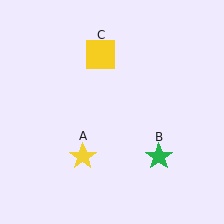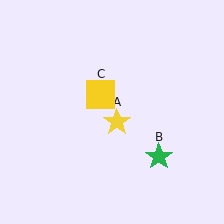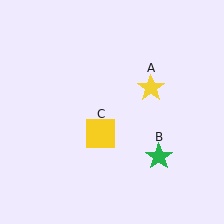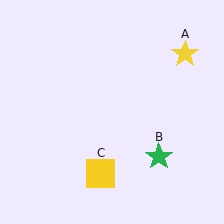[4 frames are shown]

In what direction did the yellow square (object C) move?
The yellow square (object C) moved down.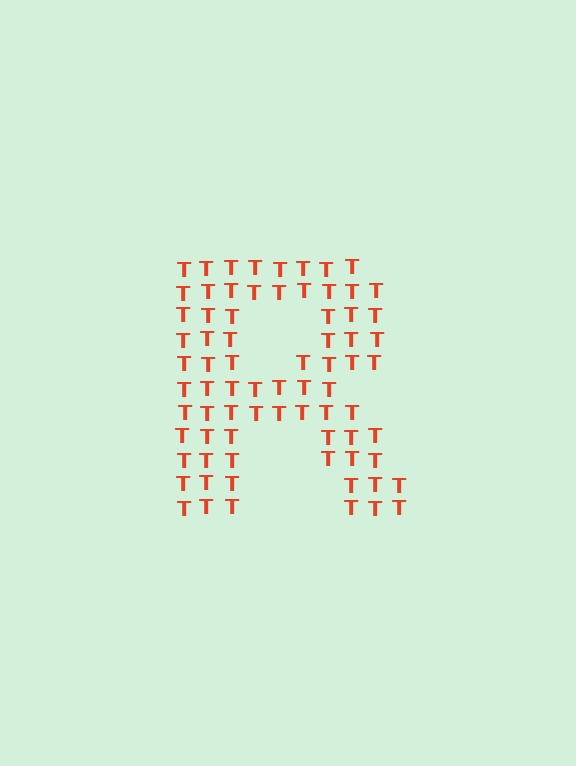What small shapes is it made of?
It is made of small letter T's.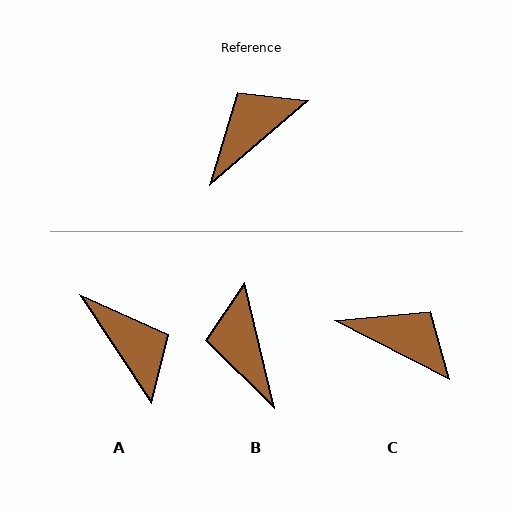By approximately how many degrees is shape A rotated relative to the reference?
Approximately 97 degrees clockwise.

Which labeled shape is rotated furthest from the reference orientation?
A, about 97 degrees away.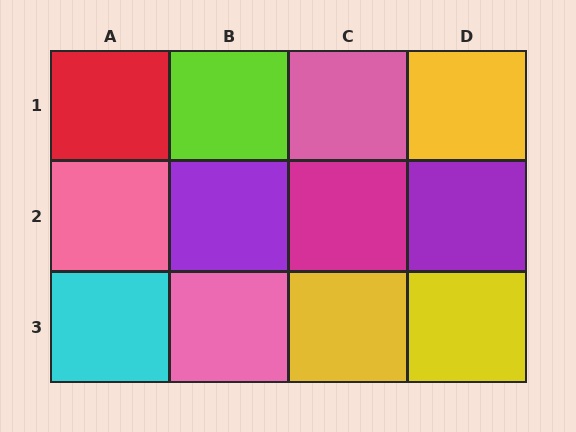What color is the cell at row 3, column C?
Yellow.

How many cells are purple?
2 cells are purple.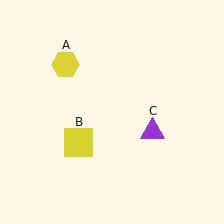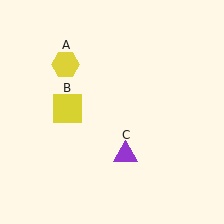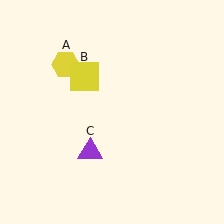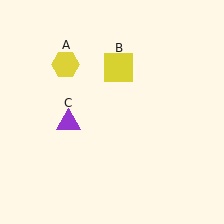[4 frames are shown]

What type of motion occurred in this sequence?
The yellow square (object B), purple triangle (object C) rotated clockwise around the center of the scene.